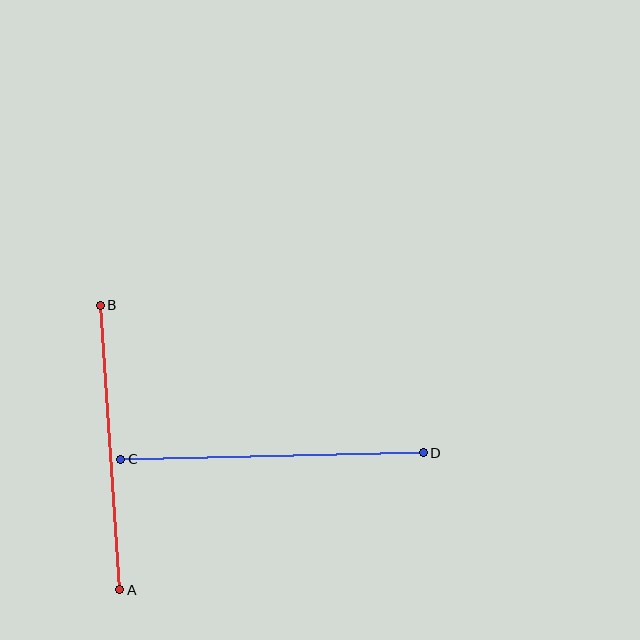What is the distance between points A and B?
The distance is approximately 285 pixels.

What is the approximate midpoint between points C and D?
The midpoint is at approximately (272, 456) pixels.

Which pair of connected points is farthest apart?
Points C and D are farthest apart.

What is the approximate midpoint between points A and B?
The midpoint is at approximately (110, 448) pixels.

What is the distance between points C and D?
The distance is approximately 303 pixels.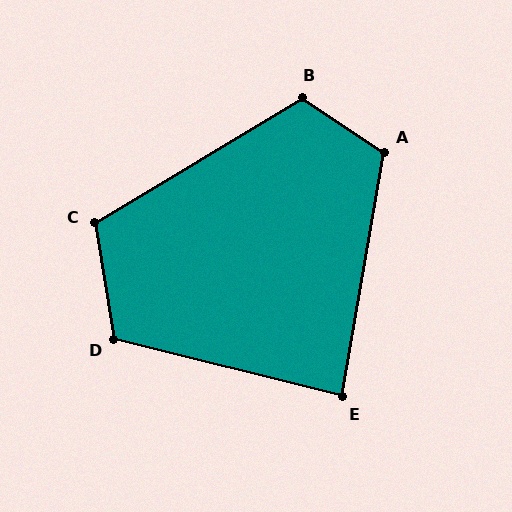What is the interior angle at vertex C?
Approximately 112 degrees (obtuse).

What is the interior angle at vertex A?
Approximately 114 degrees (obtuse).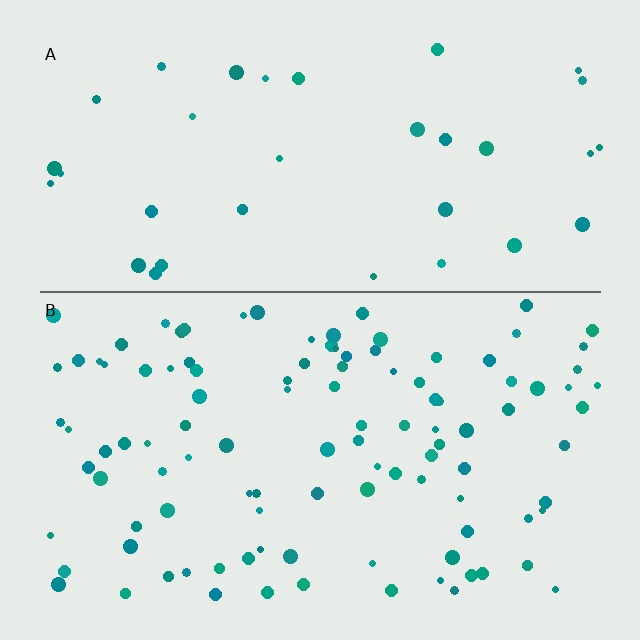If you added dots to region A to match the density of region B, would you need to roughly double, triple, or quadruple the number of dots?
Approximately triple.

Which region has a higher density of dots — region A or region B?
B (the bottom).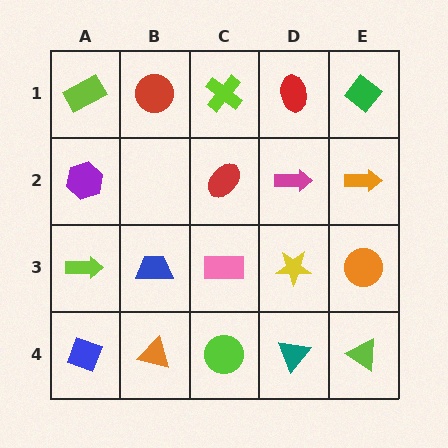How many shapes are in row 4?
5 shapes.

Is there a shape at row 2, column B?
No, that cell is empty.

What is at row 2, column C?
A red ellipse.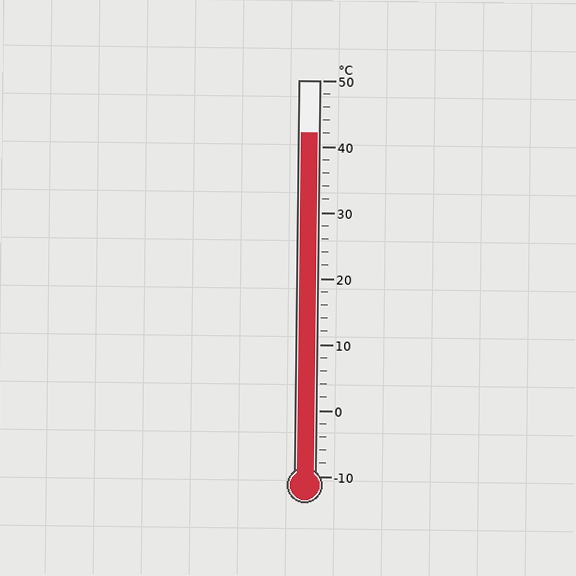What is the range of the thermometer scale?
The thermometer scale ranges from -10°C to 50°C.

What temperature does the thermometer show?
The thermometer shows approximately 42°C.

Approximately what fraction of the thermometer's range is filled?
The thermometer is filled to approximately 85% of its range.